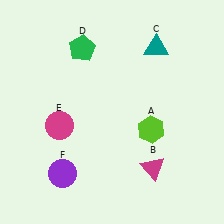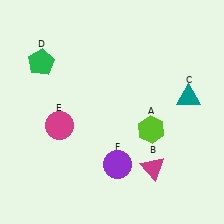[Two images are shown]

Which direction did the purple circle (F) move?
The purple circle (F) moved right.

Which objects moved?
The objects that moved are: the teal triangle (C), the green pentagon (D), the purple circle (F).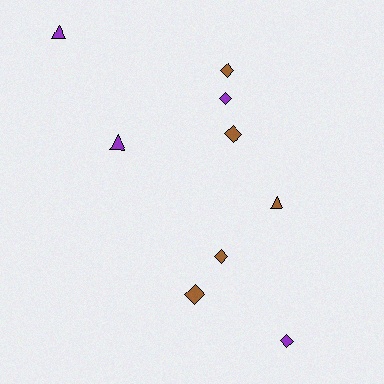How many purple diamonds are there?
There are 2 purple diamonds.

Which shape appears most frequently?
Diamond, with 6 objects.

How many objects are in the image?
There are 9 objects.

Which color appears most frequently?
Brown, with 5 objects.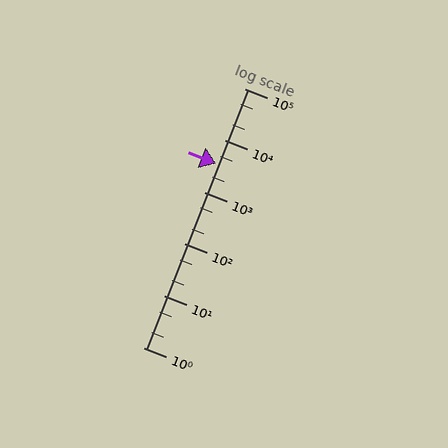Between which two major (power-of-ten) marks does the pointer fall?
The pointer is between 1000 and 10000.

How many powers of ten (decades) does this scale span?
The scale spans 5 decades, from 1 to 100000.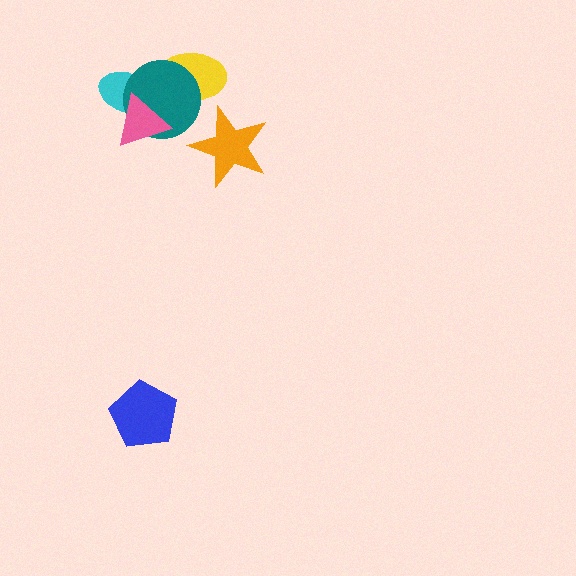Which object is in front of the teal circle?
The pink triangle is in front of the teal circle.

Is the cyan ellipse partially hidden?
Yes, it is partially covered by another shape.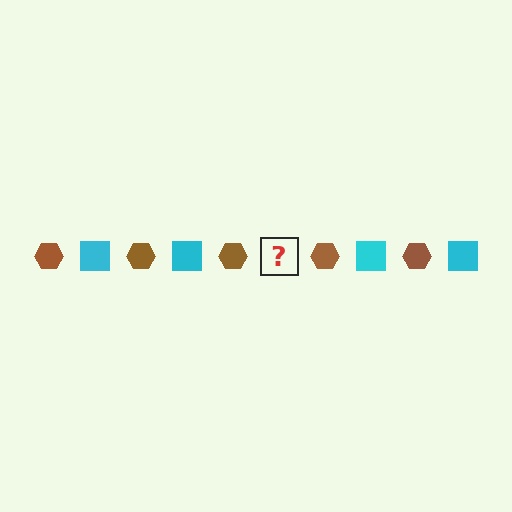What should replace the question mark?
The question mark should be replaced with a cyan square.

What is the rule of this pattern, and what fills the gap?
The rule is that the pattern alternates between brown hexagon and cyan square. The gap should be filled with a cyan square.